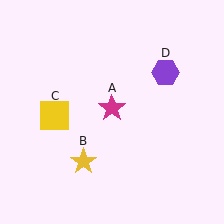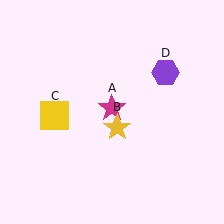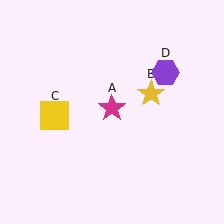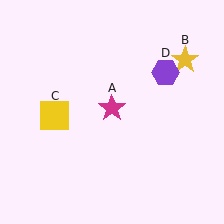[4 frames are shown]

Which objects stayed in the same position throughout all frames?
Magenta star (object A) and yellow square (object C) and purple hexagon (object D) remained stationary.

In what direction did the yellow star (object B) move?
The yellow star (object B) moved up and to the right.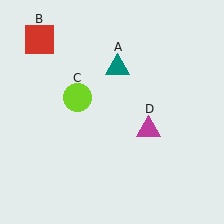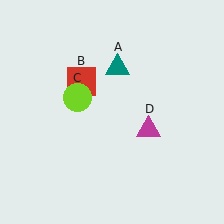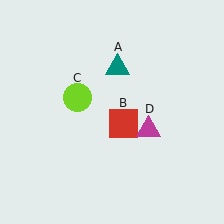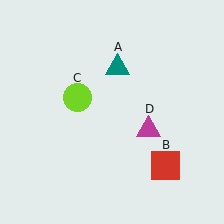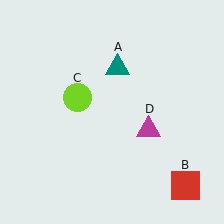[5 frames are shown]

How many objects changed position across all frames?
1 object changed position: red square (object B).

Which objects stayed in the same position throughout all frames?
Teal triangle (object A) and lime circle (object C) and magenta triangle (object D) remained stationary.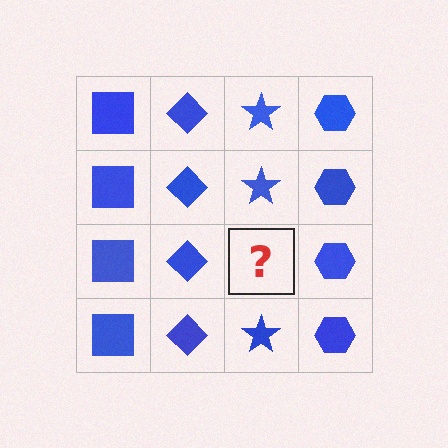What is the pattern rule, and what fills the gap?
The rule is that each column has a consistent shape. The gap should be filled with a blue star.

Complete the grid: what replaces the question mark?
The question mark should be replaced with a blue star.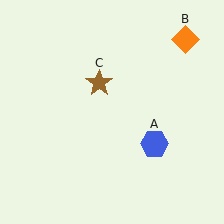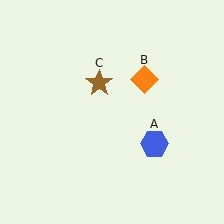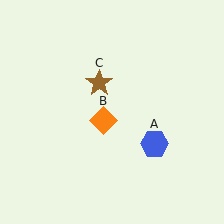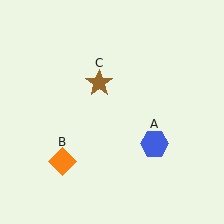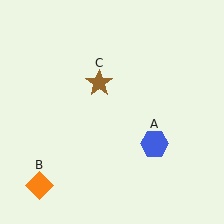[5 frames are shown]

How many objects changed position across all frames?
1 object changed position: orange diamond (object B).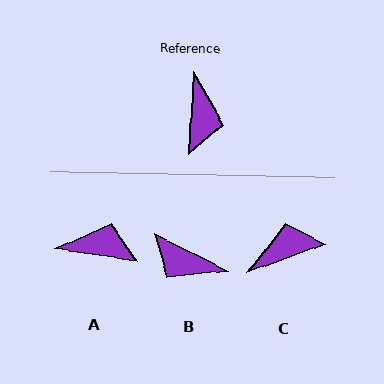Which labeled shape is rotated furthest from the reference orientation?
B, about 113 degrees away.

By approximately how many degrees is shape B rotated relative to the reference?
Approximately 113 degrees clockwise.